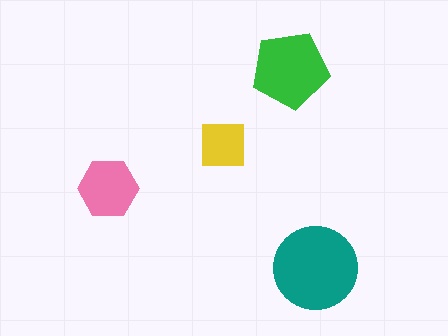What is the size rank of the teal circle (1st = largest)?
1st.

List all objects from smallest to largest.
The yellow square, the pink hexagon, the green pentagon, the teal circle.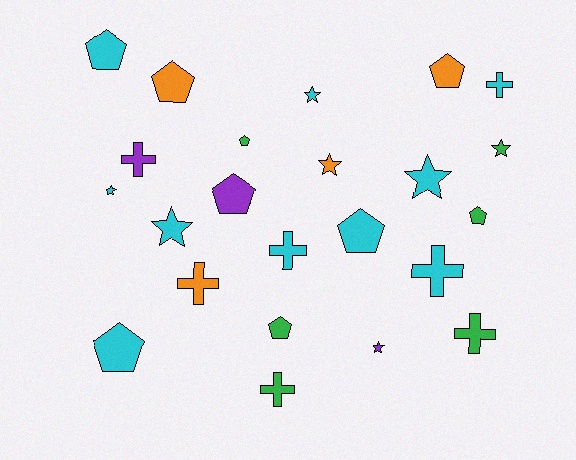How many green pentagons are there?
There are 3 green pentagons.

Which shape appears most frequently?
Pentagon, with 9 objects.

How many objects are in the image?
There are 23 objects.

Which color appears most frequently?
Cyan, with 10 objects.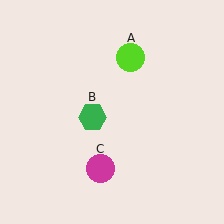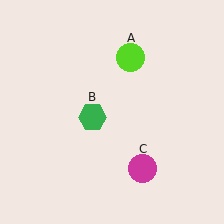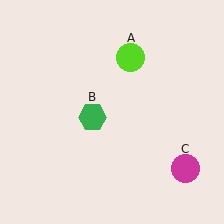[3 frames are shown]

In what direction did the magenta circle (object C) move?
The magenta circle (object C) moved right.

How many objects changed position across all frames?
1 object changed position: magenta circle (object C).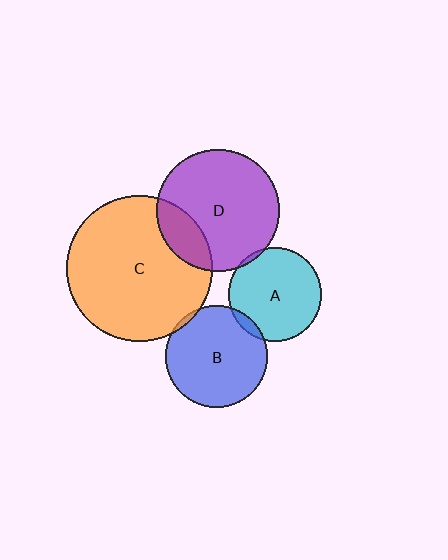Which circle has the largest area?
Circle C (orange).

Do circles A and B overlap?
Yes.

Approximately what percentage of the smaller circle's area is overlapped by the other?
Approximately 5%.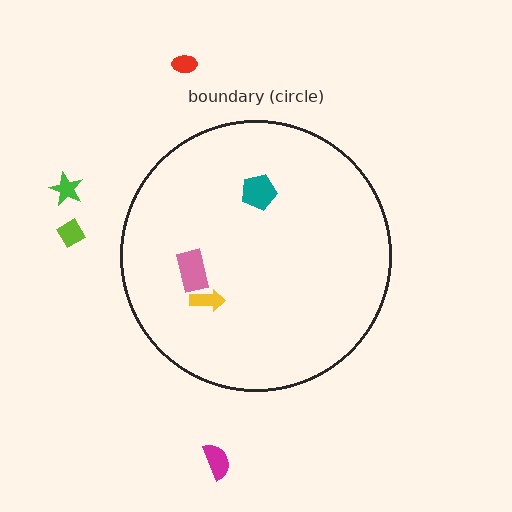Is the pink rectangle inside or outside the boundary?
Inside.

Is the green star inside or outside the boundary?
Outside.